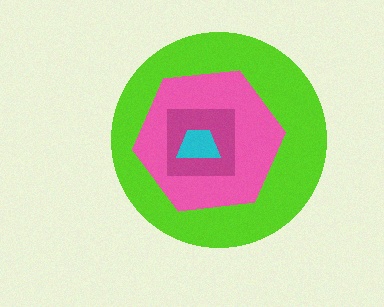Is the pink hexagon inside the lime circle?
Yes.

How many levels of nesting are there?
4.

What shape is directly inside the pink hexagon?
The magenta square.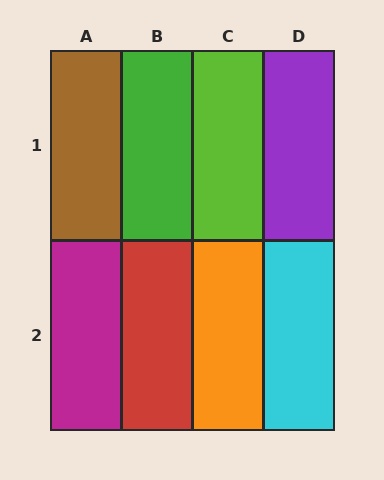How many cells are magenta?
1 cell is magenta.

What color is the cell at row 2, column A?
Magenta.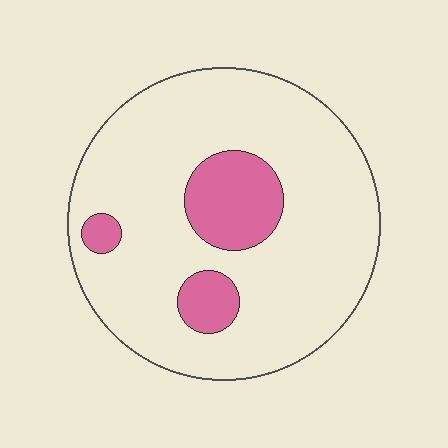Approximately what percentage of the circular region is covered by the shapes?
Approximately 15%.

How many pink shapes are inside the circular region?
3.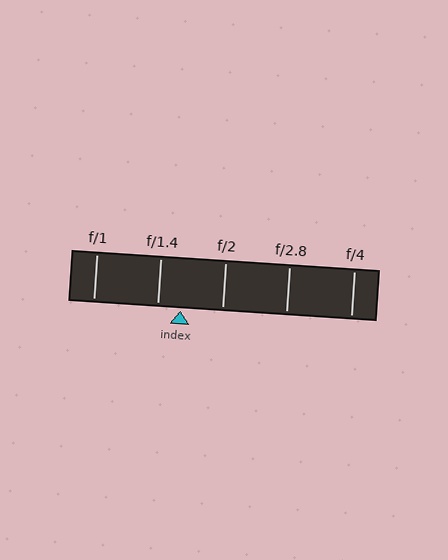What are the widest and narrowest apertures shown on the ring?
The widest aperture shown is f/1 and the narrowest is f/4.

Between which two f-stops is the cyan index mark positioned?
The index mark is between f/1.4 and f/2.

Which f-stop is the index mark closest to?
The index mark is closest to f/1.4.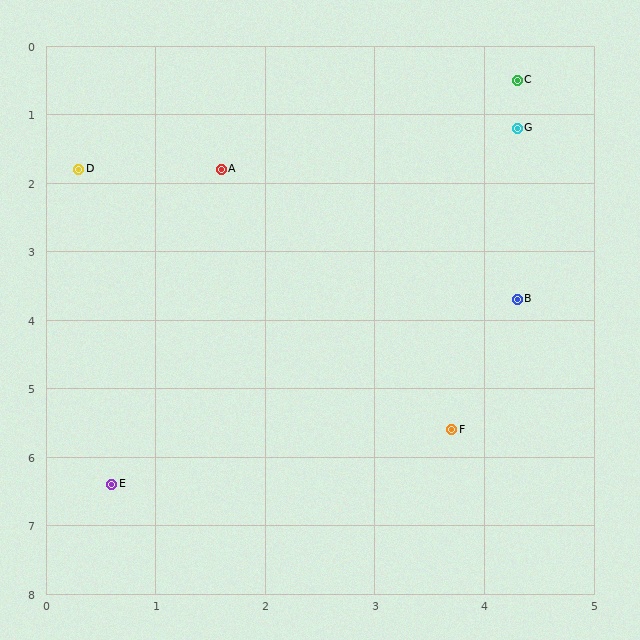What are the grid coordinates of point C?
Point C is at approximately (4.3, 0.5).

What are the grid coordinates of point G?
Point G is at approximately (4.3, 1.2).